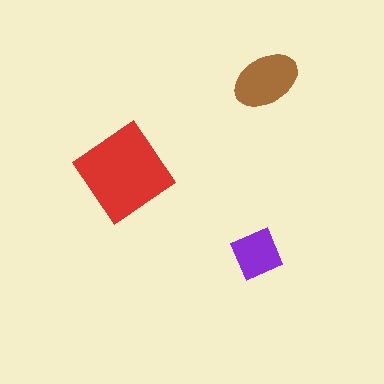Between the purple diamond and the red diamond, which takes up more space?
The red diamond.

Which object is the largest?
The red diamond.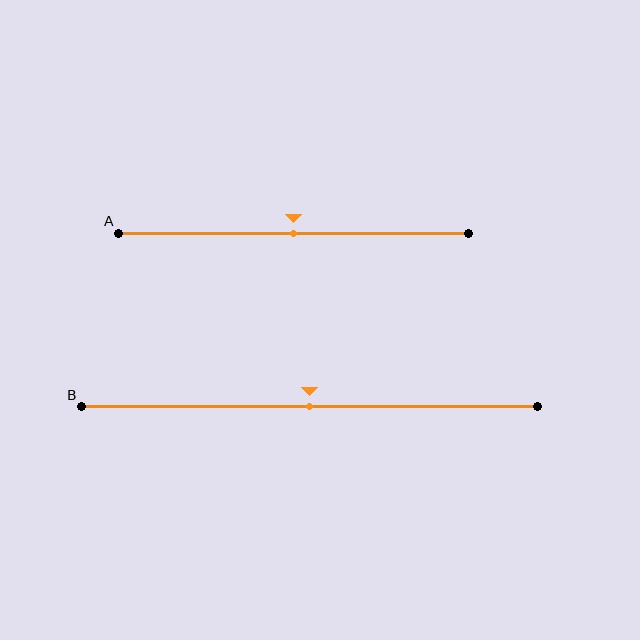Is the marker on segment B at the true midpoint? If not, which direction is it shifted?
Yes, the marker on segment B is at the true midpoint.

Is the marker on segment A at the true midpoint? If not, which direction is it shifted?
Yes, the marker on segment A is at the true midpoint.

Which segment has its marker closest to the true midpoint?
Segment A has its marker closest to the true midpoint.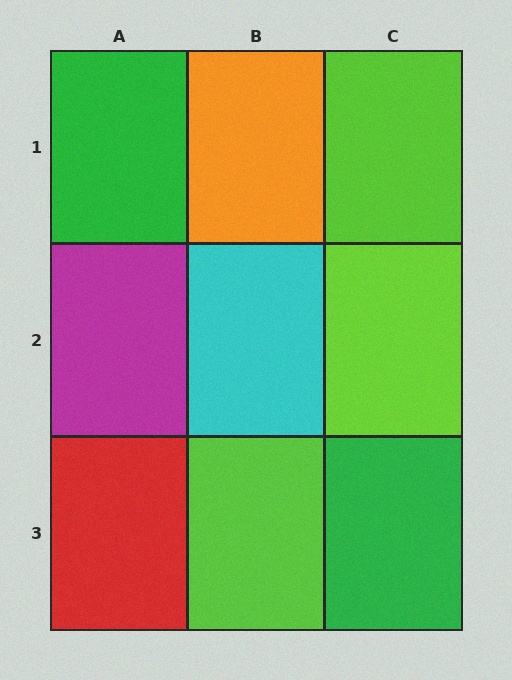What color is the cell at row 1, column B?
Orange.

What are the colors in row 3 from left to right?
Red, lime, green.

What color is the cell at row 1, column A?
Green.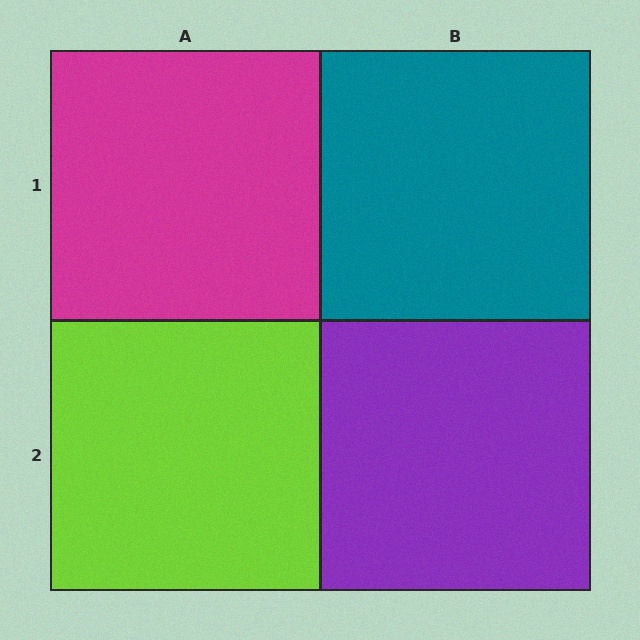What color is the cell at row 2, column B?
Purple.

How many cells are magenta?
1 cell is magenta.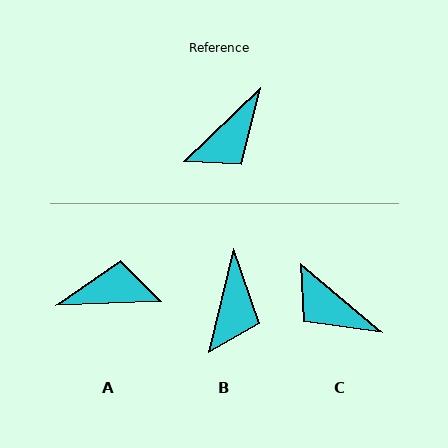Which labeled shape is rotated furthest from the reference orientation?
A, about 138 degrees away.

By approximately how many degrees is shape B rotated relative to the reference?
Approximately 33 degrees counter-clockwise.